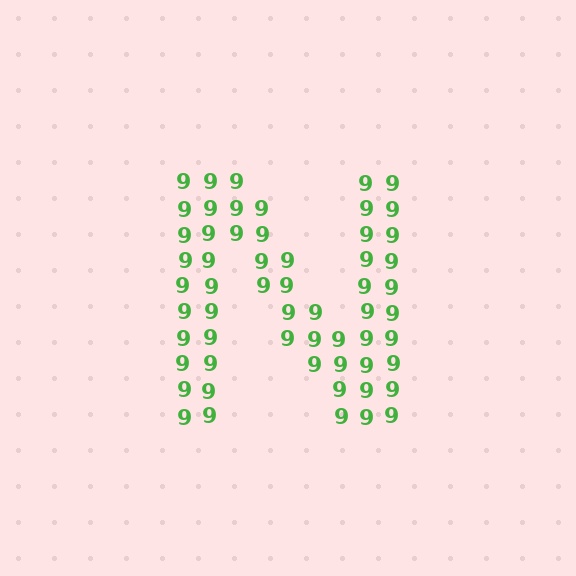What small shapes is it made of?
It is made of small digit 9's.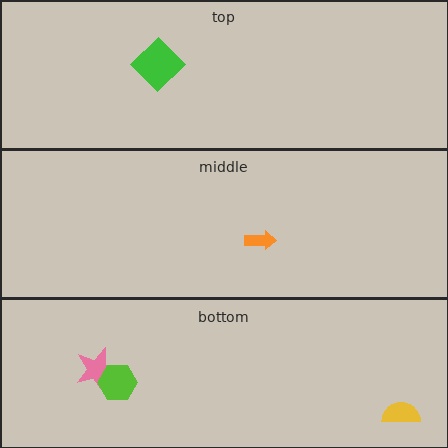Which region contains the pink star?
The bottom region.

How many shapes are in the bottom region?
3.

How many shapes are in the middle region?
1.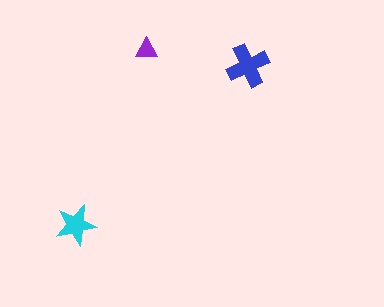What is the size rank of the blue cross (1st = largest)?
1st.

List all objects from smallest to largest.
The purple triangle, the cyan star, the blue cross.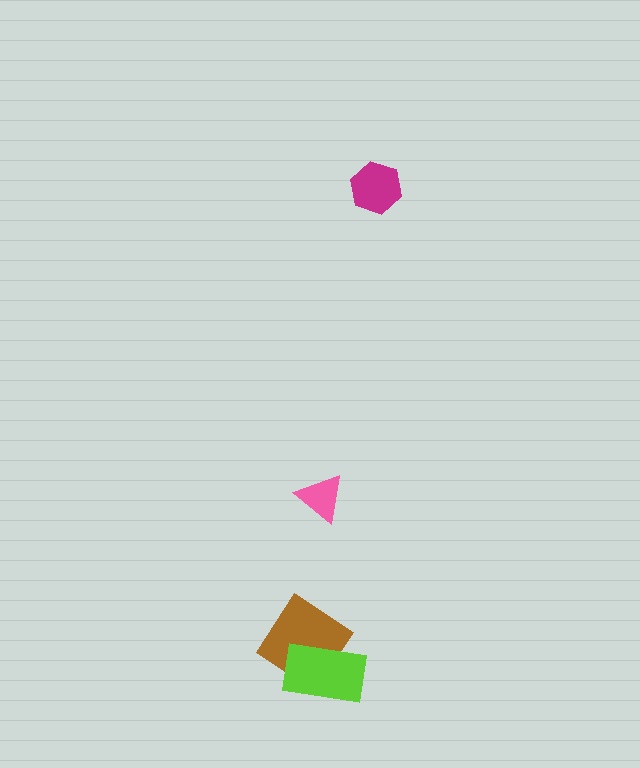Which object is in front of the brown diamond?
The lime rectangle is in front of the brown diamond.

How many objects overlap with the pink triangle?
0 objects overlap with the pink triangle.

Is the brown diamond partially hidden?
Yes, it is partially covered by another shape.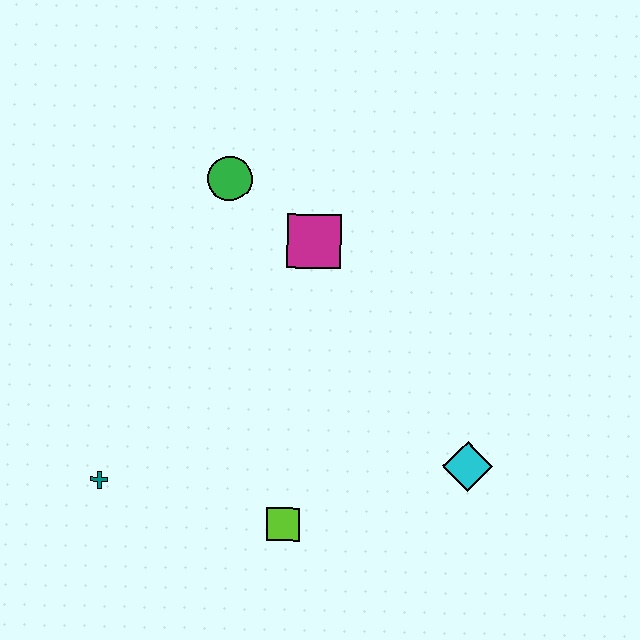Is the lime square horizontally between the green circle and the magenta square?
Yes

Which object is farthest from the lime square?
The green circle is farthest from the lime square.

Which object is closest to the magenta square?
The green circle is closest to the magenta square.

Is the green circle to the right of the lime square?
No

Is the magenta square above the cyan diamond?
Yes